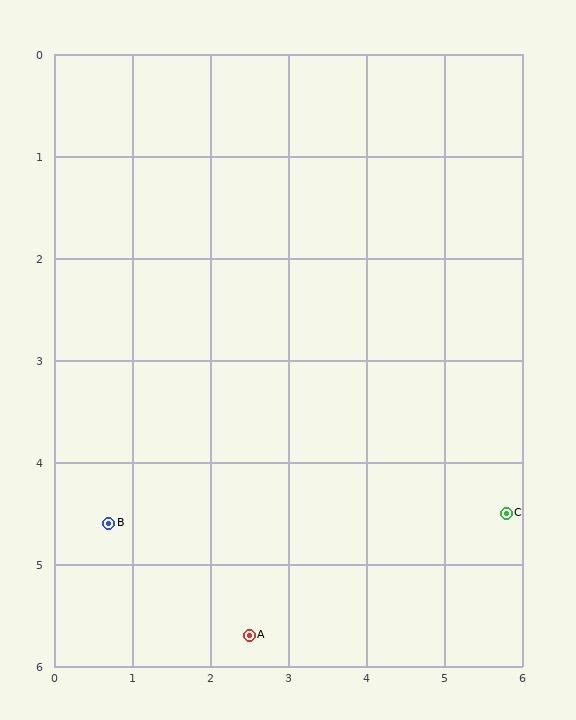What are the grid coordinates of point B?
Point B is at approximately (0.7, 4.6).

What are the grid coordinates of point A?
Point A is at approximately (2.5, 5.7).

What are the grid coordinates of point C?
Point C is at approximately (5.8, 4.5).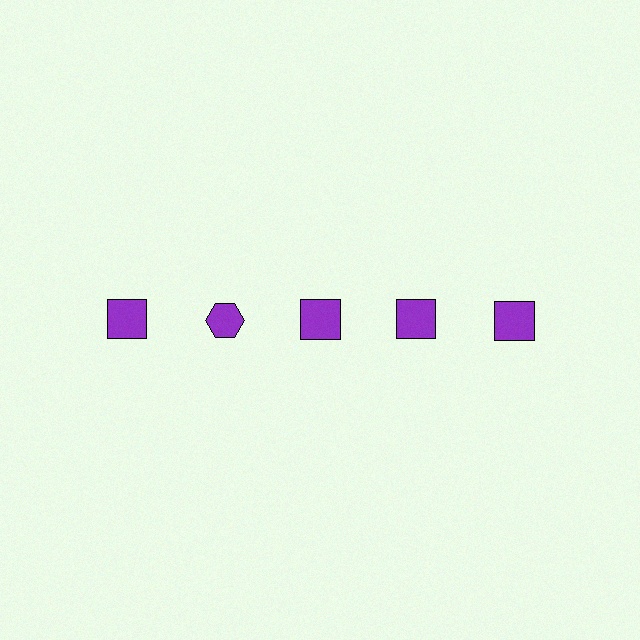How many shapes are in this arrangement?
There are 5 shapes arranged in a grid pattern.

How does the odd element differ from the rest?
It has a different shape: hexagon instead of square.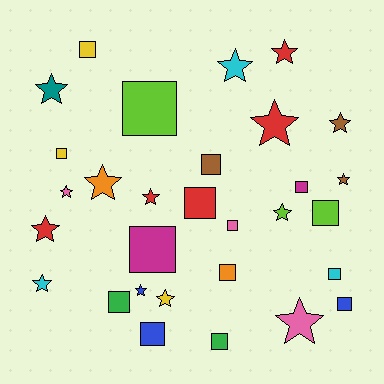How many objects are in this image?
There are 30 objects.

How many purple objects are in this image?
There are no purple objects.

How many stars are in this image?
There are 15 stars.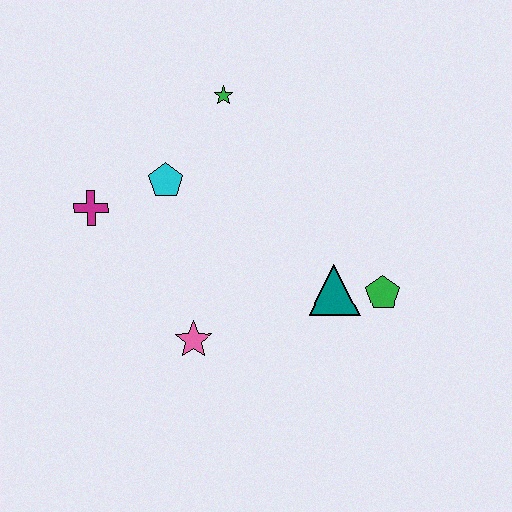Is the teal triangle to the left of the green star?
No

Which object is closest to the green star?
The cyan pentagon is closest to the green star.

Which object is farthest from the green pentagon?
The magenta cross is farthest from the green pentagon.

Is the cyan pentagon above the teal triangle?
Yes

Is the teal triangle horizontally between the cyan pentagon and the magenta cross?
No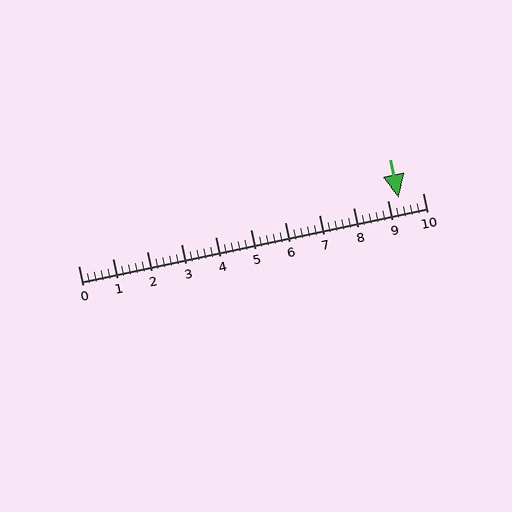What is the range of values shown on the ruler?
The ruler shows values from 0 to 10.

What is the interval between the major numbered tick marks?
The major tick marks are spaced 1 units apart.